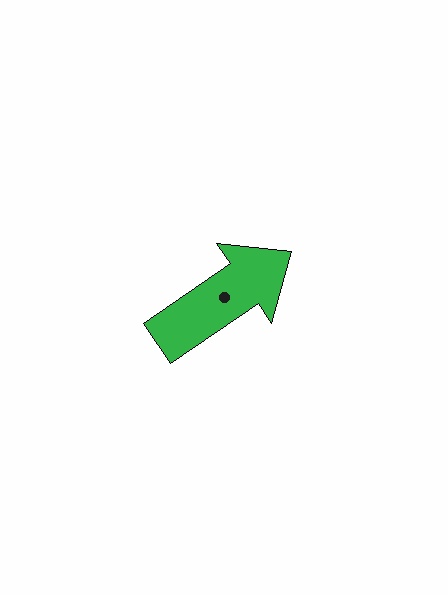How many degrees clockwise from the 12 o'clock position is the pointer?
Approximately 55 degrees.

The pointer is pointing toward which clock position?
Roughly 2 o'clock.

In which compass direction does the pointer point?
Northeast.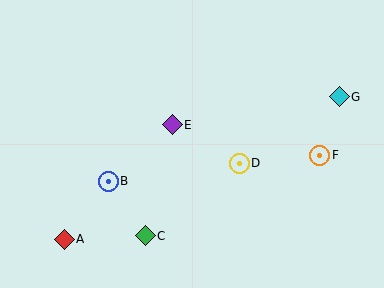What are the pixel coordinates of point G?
Point G is at (339, 97).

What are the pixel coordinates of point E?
Point E is at (172, 125).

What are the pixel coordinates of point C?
Point C is at (145, 236).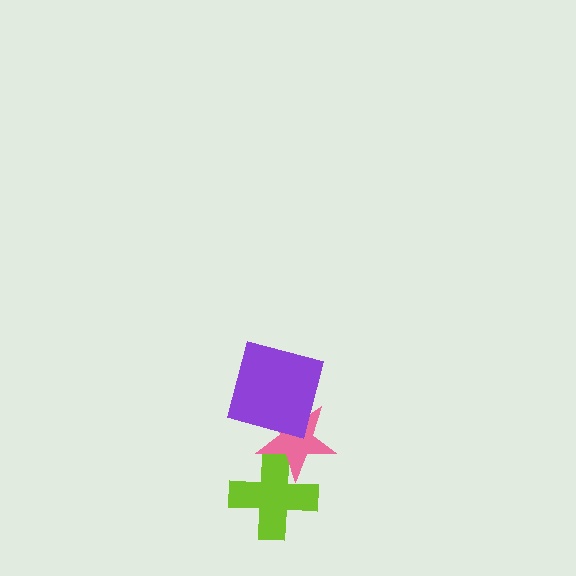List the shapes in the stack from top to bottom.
From top to bottom: the purple square, the pink star, the lime cross.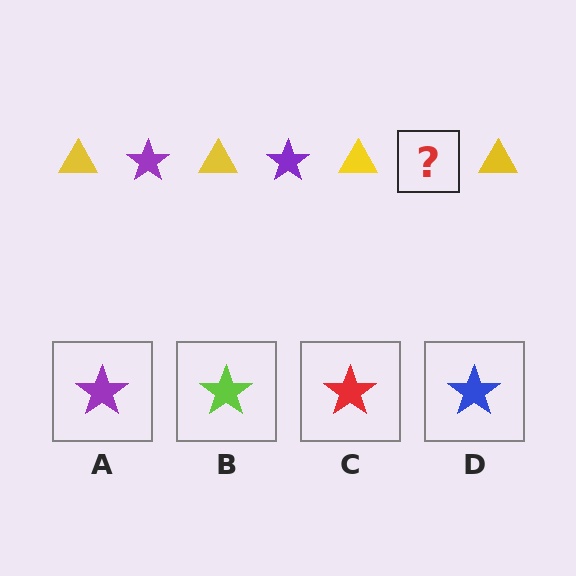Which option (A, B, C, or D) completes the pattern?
A.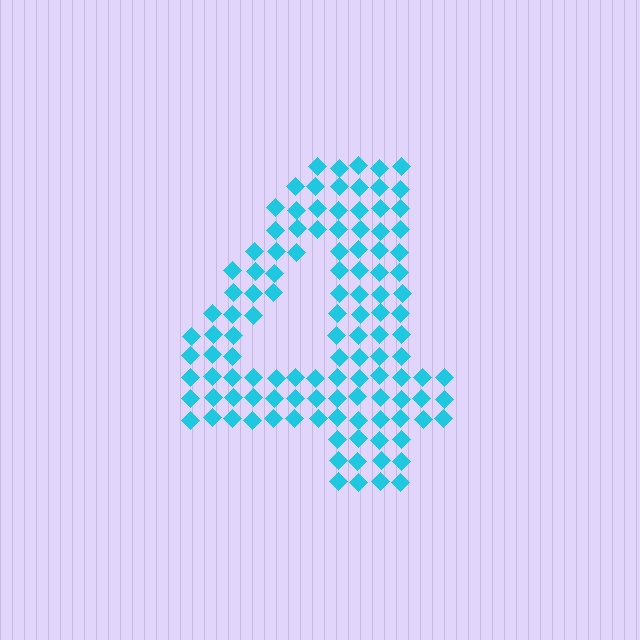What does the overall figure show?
The overall figure shows the digit 4.